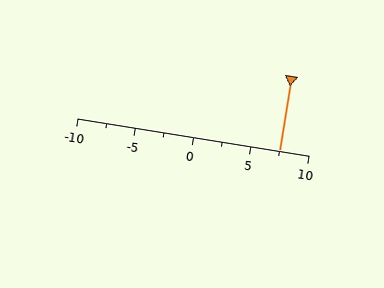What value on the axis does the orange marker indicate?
The marker indicates approximately 7.5.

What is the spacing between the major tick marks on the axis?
The major ticks are spaced 5 apart.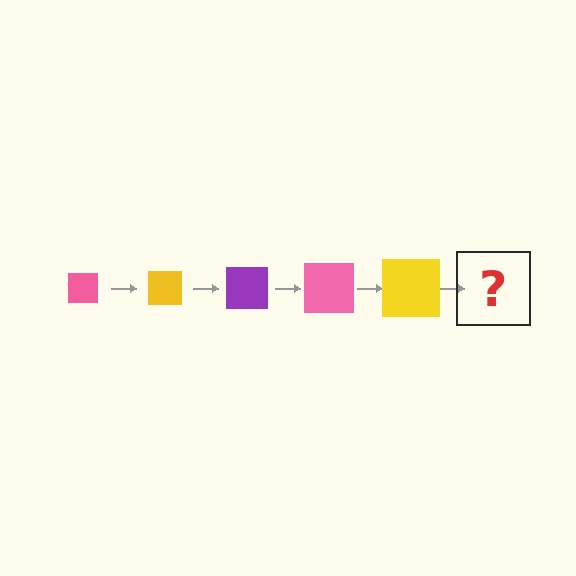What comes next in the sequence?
The next element should be a purple square, larger than the previous one.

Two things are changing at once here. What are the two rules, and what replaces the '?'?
The two rules are that the square grows larger each step and the color cycles through pink, yellow, and purple. The '?' should be a purple square, larger than the previous one.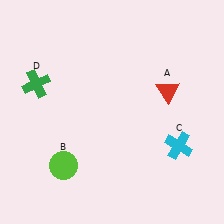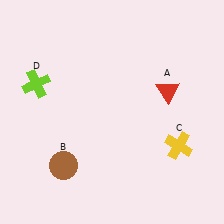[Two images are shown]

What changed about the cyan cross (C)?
In Image 1, C is cyan. In Image 2, it changed to yellow.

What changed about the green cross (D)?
In Image 1, D is green. In Image 2, it changed to lime.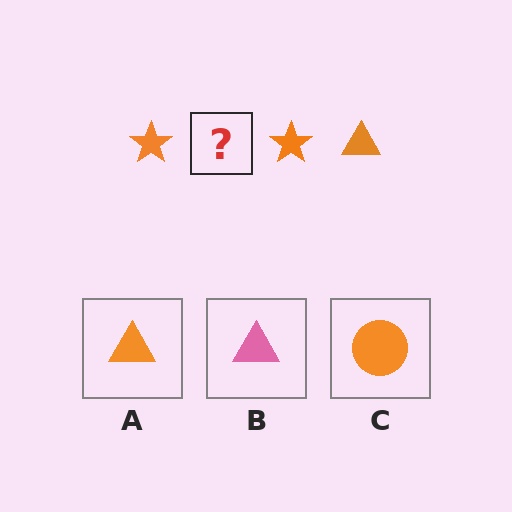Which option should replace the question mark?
Option A.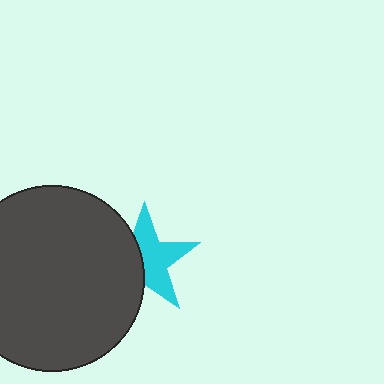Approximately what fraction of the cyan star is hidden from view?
Roughly 43% of the cyan star is hidden behind the dark gray circle.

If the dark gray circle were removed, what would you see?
You would see the complete cyan star.